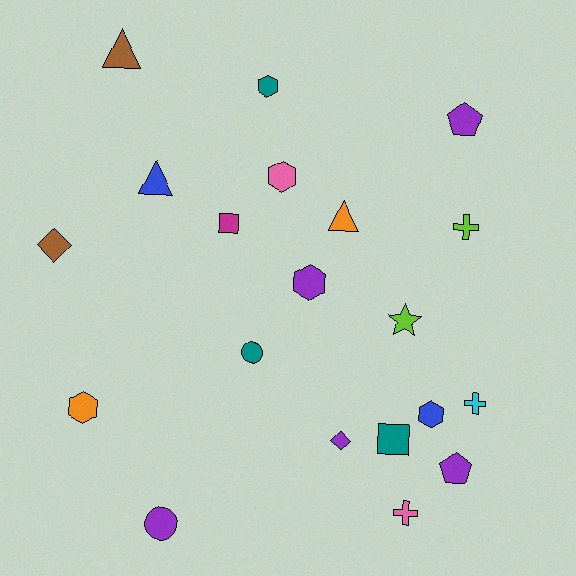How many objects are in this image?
There are 20 objects.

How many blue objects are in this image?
There are 2 blue objects.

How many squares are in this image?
There are 2 squares.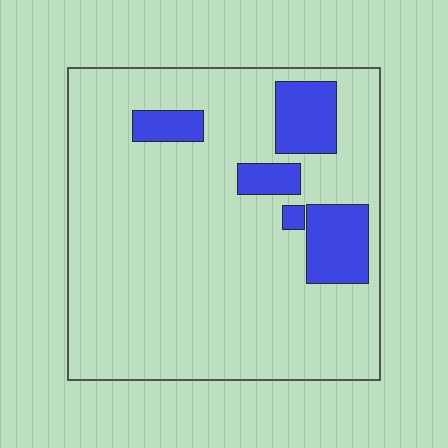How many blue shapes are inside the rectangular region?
5.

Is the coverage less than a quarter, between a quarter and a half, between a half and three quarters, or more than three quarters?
Less than a quarter.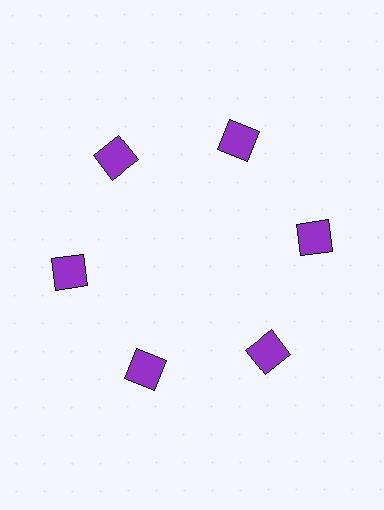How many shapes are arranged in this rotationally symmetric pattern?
There are 6 shapes, arranged in 6 groups of 1.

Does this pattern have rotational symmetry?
Yes, this pattern has 6-fold rotational symmetry. It looks the same after rotating 60 degrees around the center.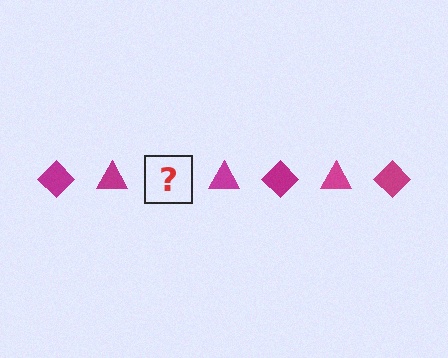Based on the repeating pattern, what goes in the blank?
The blank should be a magenta diamond.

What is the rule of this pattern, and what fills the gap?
The rule is that the pattern cycles through diamond, triangle shapes in magenta. The gap should be filled with a magenta diamond.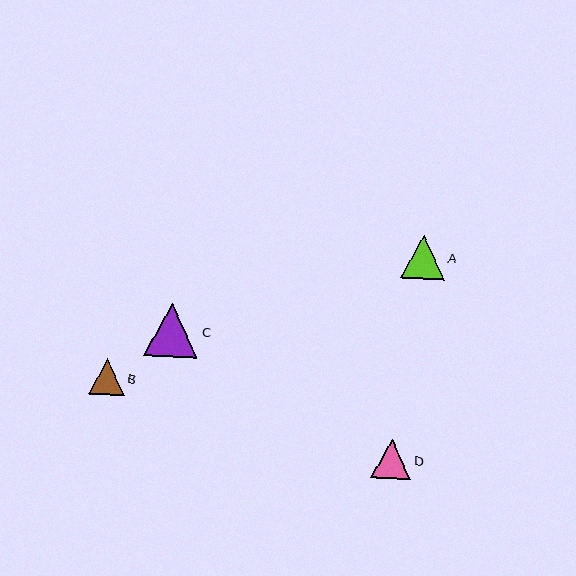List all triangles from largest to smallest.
From largest to smallest: C, A, D, B.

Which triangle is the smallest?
Triangle B is the smallest with a size of approximately 36 pixels.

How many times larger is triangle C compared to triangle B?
Triangle C is approximately 1.5 times the size of triangle B.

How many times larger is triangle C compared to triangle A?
Triangle C is approximately 1.2 times the size of triangle A.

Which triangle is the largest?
Triangle C is the largest with a size of approximately 54 pixels.